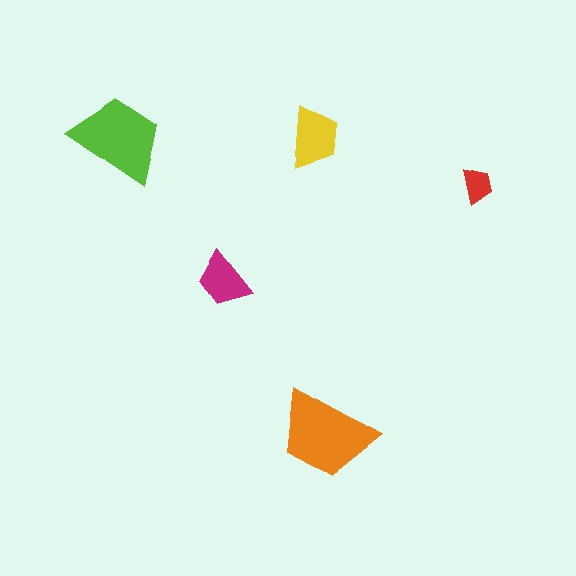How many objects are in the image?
There are 5 objects in the image.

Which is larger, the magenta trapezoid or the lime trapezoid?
The lime one.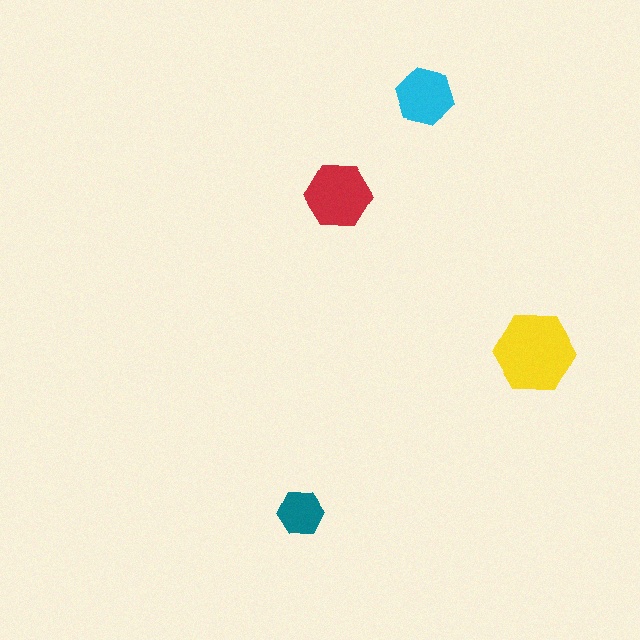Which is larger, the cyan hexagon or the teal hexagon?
The cyan one.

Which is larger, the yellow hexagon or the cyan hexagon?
The yellow one.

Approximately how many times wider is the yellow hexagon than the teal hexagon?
About 2 times wider.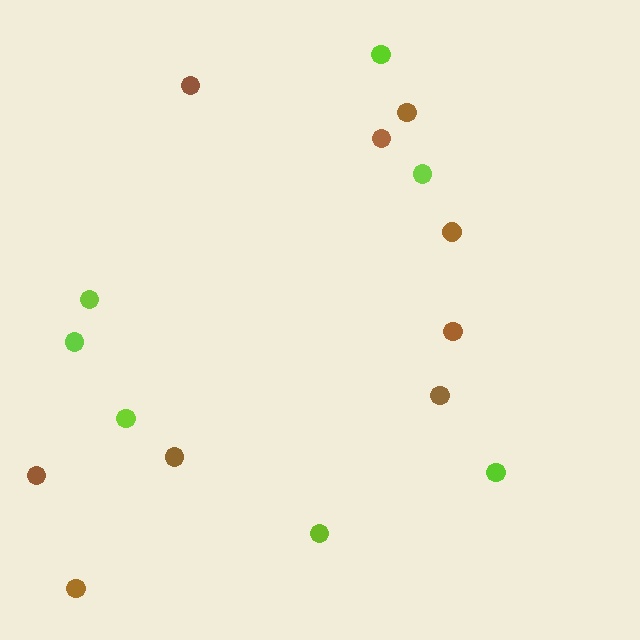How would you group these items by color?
There are 2 groups: one group of lime circles (7) and one group of brown circles (9).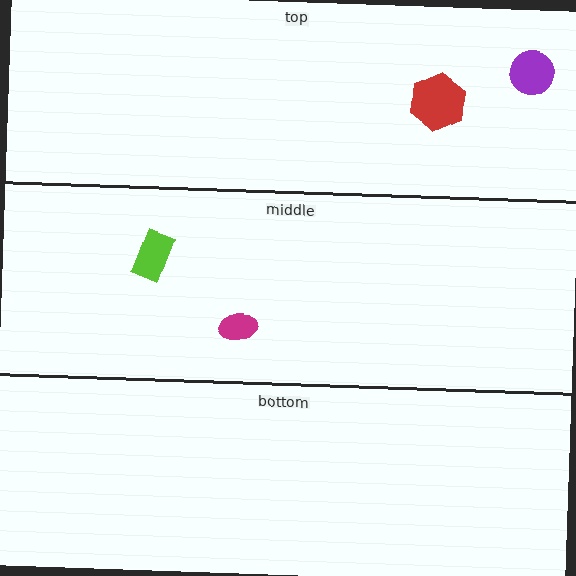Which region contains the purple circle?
The top region.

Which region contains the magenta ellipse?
The middle region.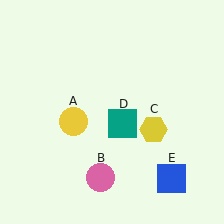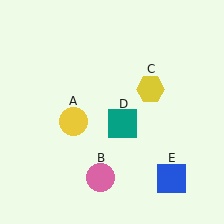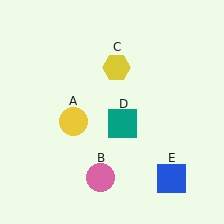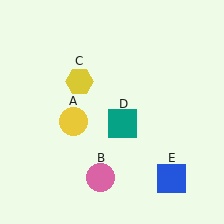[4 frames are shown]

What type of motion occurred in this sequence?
The yellow hexagon (object C) rotated counterclockwise around the center of the scene.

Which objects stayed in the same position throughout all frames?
Yellow circle (object A) and pink circle (object B) and teal square (object D) and blue square (object E) remained stationary.